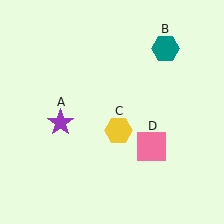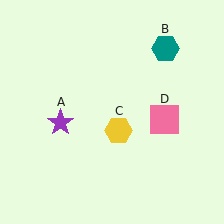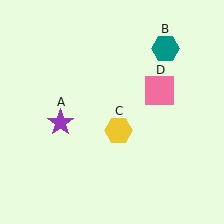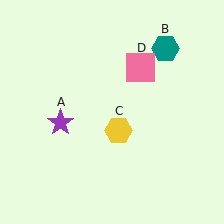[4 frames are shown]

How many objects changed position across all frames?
1 object changed position: pink square (object D).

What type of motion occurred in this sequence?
The pink square (object D) rotated counterclockwise around the center of the scene.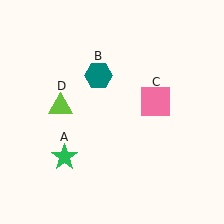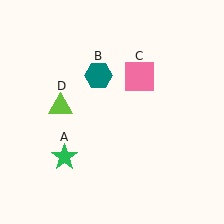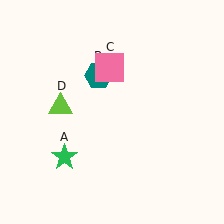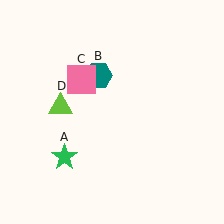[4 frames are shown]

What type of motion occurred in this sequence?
The pink square (object C) rotated counterclockwise around the center of the scene.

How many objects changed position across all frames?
1 object changed position: pink square (object C).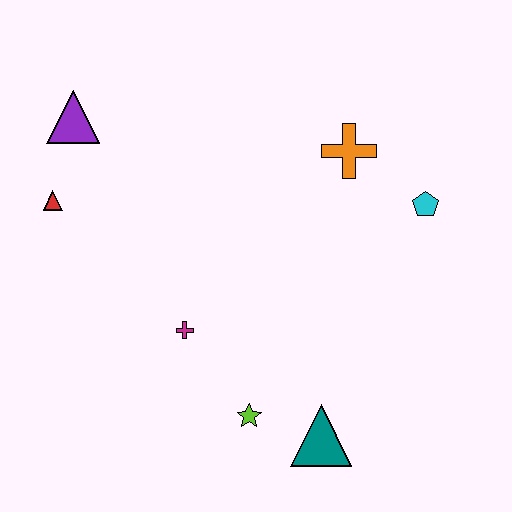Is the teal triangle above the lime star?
No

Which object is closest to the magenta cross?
The lime star is closest to the magenta cross.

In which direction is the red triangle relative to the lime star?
The red triangle is above the lime star.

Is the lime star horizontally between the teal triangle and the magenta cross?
Yes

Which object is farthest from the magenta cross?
The cyan pentagon is farthest from the magenta cross.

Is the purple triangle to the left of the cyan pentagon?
Yes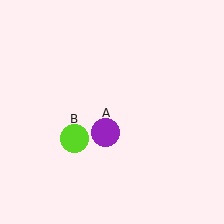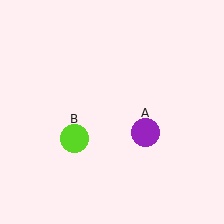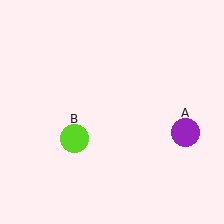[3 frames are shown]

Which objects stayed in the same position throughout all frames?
Lime circle (object B) remained stationary.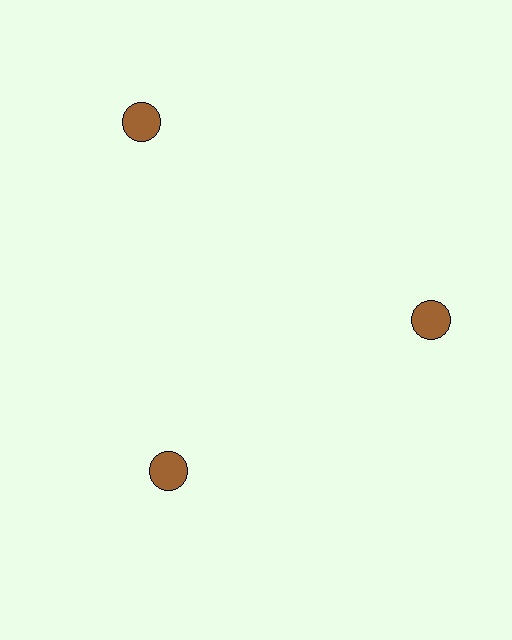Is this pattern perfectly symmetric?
No. The 3 brown circles are arranged in a ring, but one element near the 11 o'clock position is pushed outward from the center, breaking the 3-fold rotational symmetry.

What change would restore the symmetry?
The symmetry would be restored by moving it inward, back onto the ring so that all 3 circles sit at equal angles and equal distance from the center.